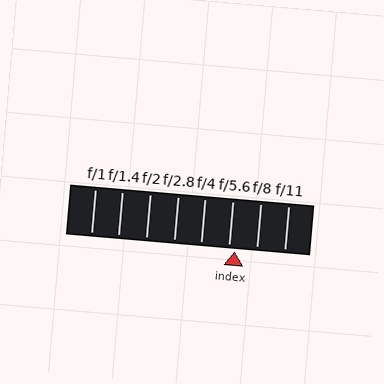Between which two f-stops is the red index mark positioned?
The index mark is between f/5.6 and f/8.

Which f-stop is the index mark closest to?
The index mark is closest to f/5.6.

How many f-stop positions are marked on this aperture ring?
There are 8 f-stop positions marked.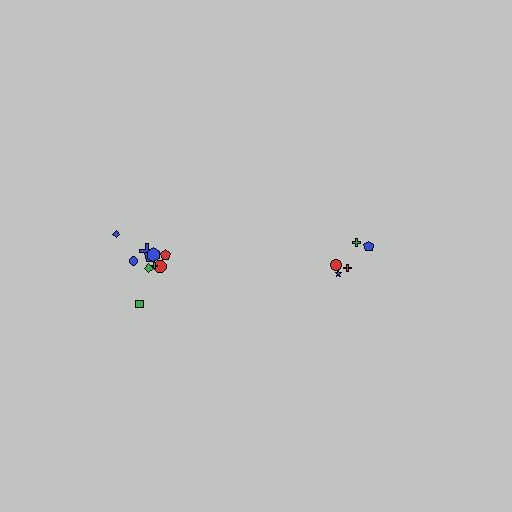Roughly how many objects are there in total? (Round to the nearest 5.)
Roughly 15 objects in total.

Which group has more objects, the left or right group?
The left group.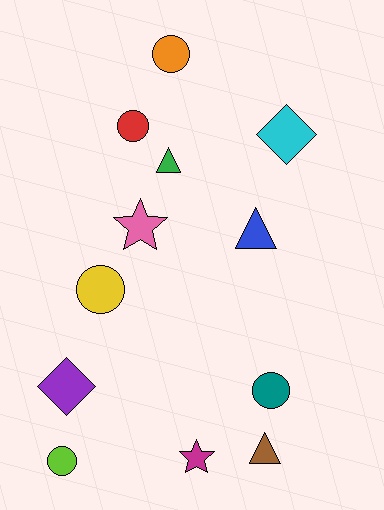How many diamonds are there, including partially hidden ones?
There are 2 diamonds.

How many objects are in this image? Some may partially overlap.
There are 12 objects.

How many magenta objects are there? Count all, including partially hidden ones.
There is 1 magenta object.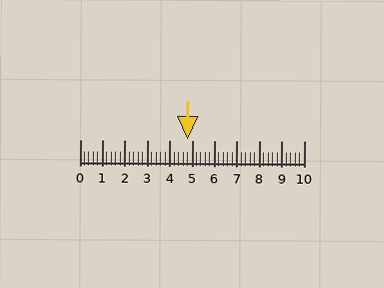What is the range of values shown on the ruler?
The ruler shows values from 0 to 10.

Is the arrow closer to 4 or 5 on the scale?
The arrow is closer to 5.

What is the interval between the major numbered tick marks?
The major tick marks are spaced 1 units apart.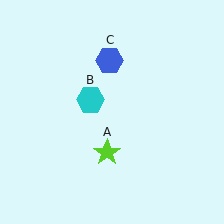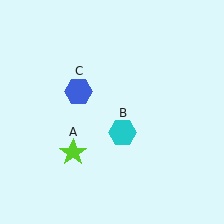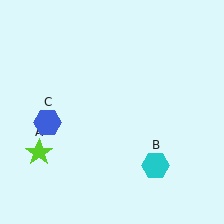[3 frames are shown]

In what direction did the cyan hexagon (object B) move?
The cyan hexagon (object B) moved down and to the right.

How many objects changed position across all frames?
3 objects changed position: lime star (object A), cyan hexagon (object B), blue hexagon (object C).